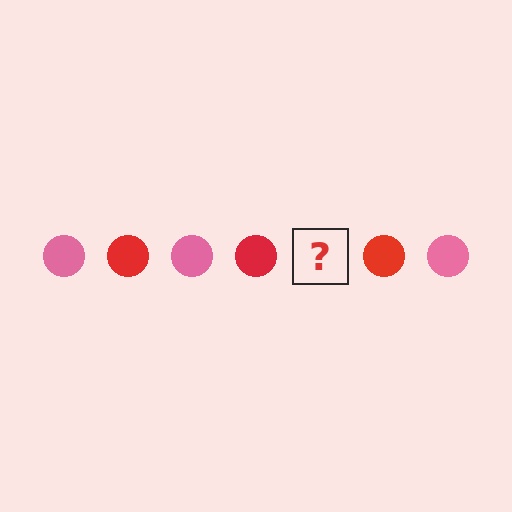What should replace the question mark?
The question mark should be replaced with a pink circle.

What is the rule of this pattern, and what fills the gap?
The rule is that the pattern cycles through pink, red circles. The gap should be filled with a pink circle.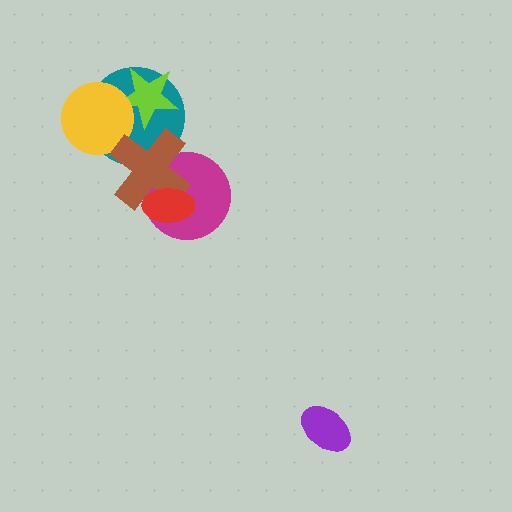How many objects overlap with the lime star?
2 objects overlap with the lime star.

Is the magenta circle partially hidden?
Yes, it is partially covered by another shape.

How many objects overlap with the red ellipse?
2 objects overlap with the red ellipse.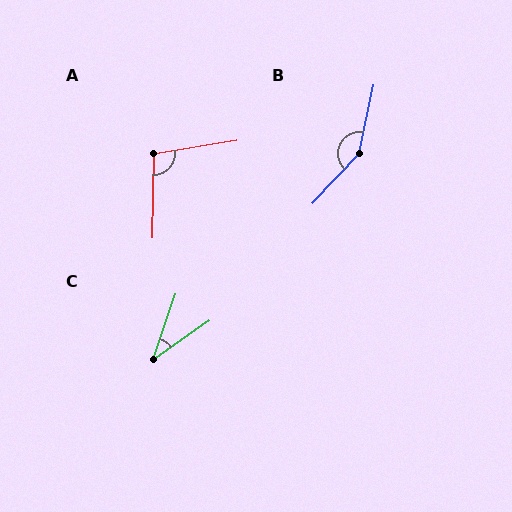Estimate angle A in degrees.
Approximately 101 degrees.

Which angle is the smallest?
C, at approximately 37 degrees.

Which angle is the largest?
B, at approximately 149 degrees.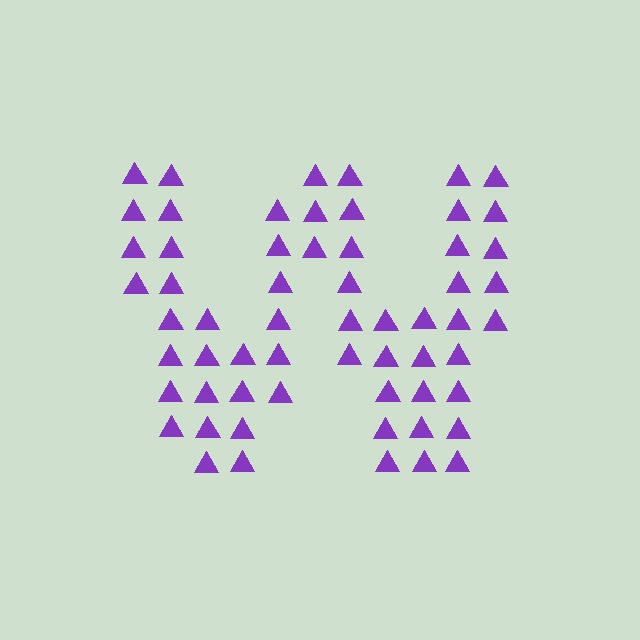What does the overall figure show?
The overall figure shows the letter W.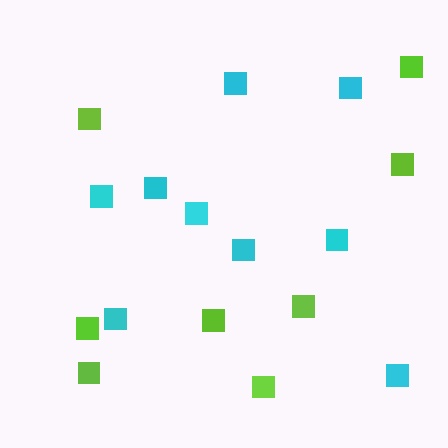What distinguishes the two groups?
There are 2 groups: one group of lime squares (8) and one group of cyan squares (9).